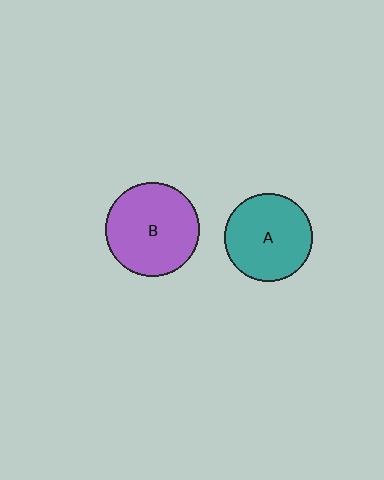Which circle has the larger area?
Circle B (purple).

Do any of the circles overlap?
No, none of the circles overlap.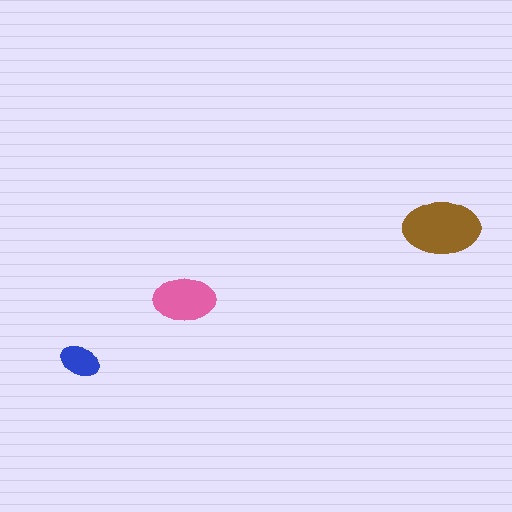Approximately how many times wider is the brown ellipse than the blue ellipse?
About 2 times wider.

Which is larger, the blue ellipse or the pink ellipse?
The pink one.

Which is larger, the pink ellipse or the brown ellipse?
The brown one.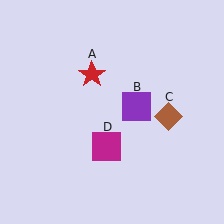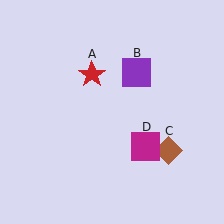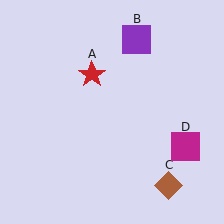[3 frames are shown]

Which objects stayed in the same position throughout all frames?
Red star (object A) remained stationary.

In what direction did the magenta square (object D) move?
The magenta square (object D) moved right.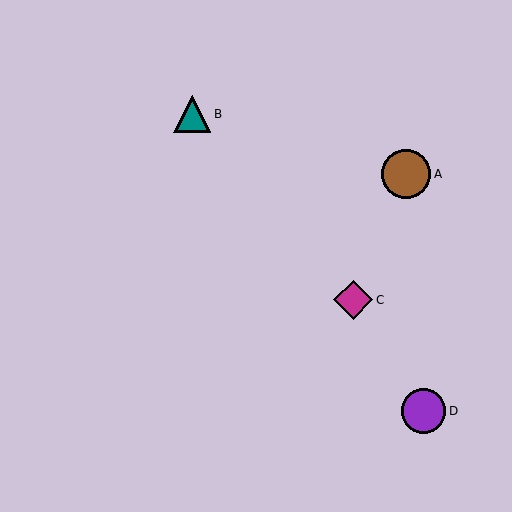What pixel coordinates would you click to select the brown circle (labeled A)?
Click at (406, 174) to select the brown circle A.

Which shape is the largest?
The brown circle (labeled A) is the largest.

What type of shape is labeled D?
Shape D is a purple circle.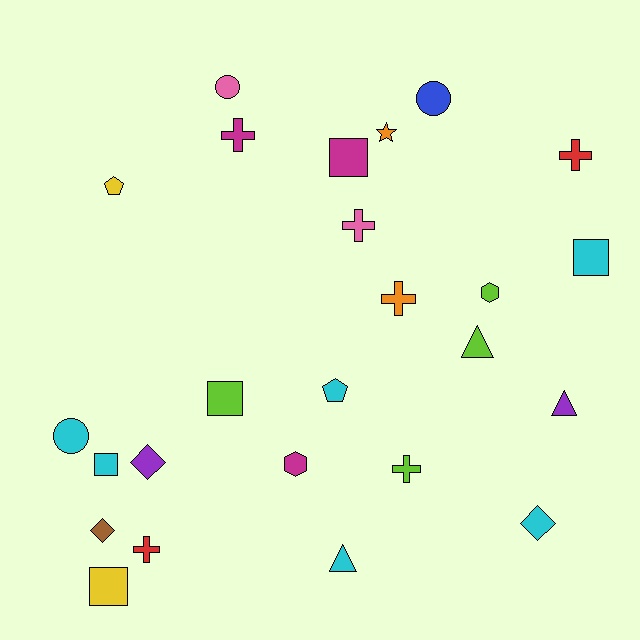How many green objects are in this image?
There are no green objects.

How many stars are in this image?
There is 1 star.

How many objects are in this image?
There are 25 objects.